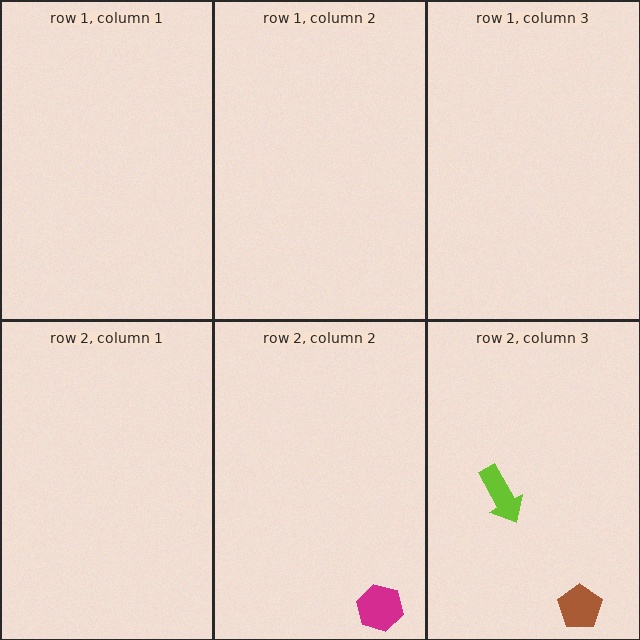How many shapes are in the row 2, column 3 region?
2.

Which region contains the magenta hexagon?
The row 2, column 2 region.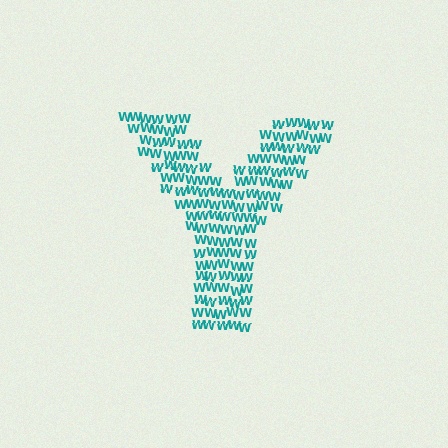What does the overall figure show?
The overall figure shows the letter Y.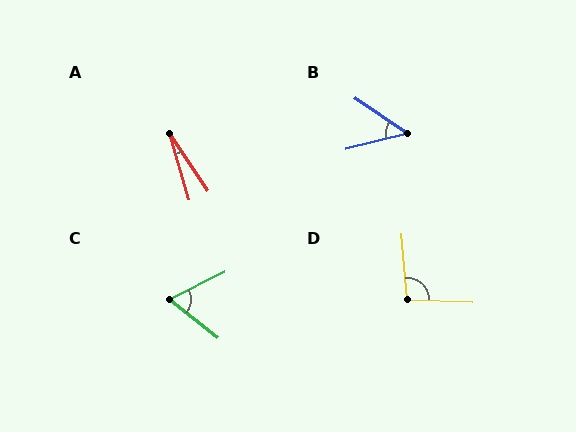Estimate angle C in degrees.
Approximately 65 degrees.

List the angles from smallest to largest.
A (17°), B (48°), C (65°), D (97°).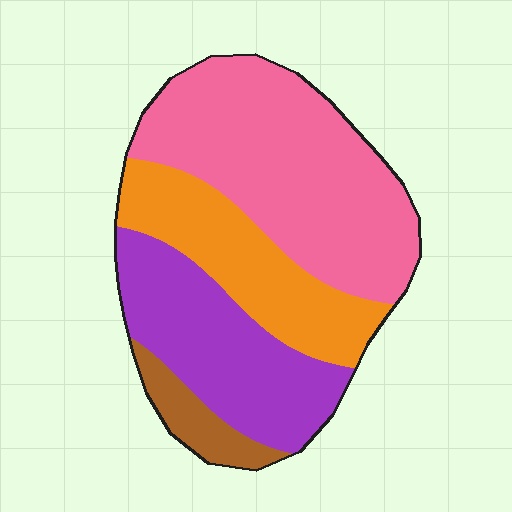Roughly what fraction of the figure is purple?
Purple takes up about one quarter (1/4) of the figure.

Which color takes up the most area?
Pink, at roughly 45%.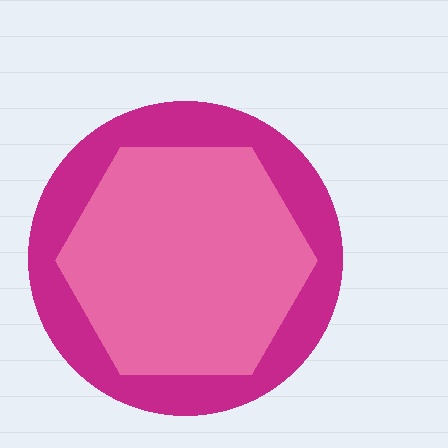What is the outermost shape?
The magenta circle.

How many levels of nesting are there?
2.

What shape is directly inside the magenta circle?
The pink hexagon.